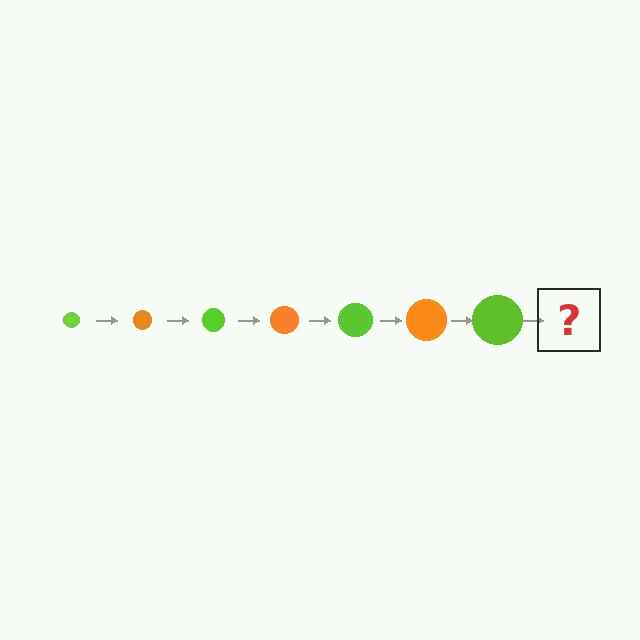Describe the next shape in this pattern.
It should be an orange circle, larger than the previous one.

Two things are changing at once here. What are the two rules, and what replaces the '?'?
The two rules are that the circle grows larger each step and the color cycles through lime and orange. The '?' should be an orange circle, larger than the previous one.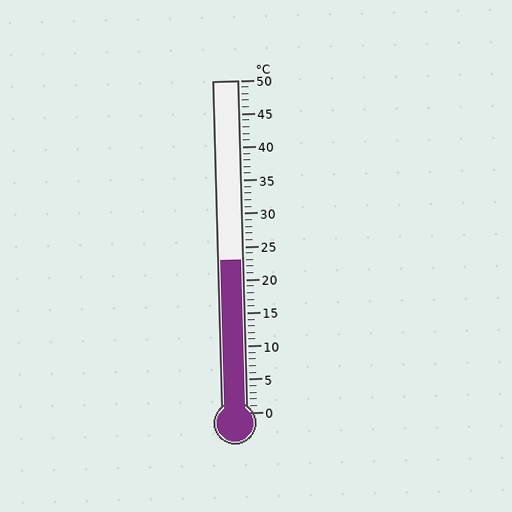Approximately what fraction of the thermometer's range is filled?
The thermometer is filled to approximately 45% of its range.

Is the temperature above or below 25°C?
The temperature is below 25°C.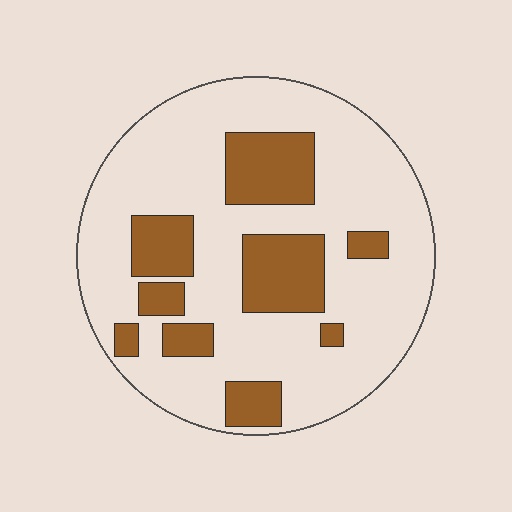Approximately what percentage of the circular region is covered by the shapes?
Approximately 25%.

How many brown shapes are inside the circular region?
9.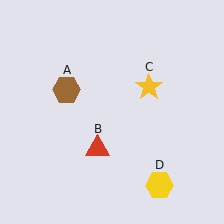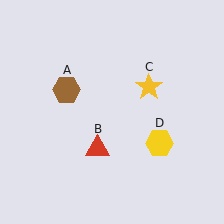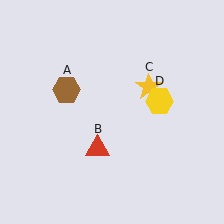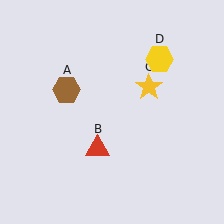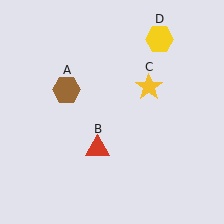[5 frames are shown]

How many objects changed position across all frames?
1 object changed position: yellow hexagon (object D).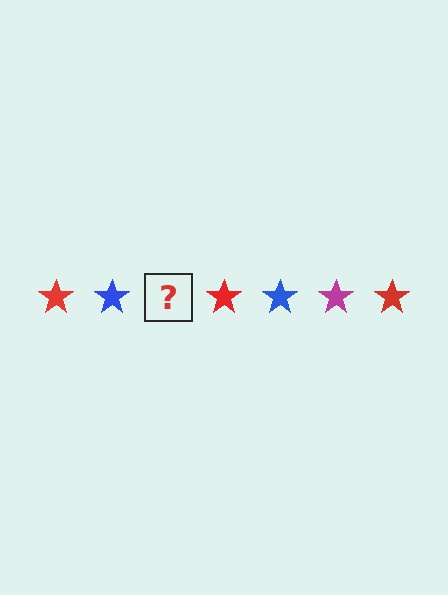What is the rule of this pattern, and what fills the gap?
The rule is that the pattern cycles through red, blue, magenta stars. The gap should be filled with a magenta star.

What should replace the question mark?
The question mark should be replaced with a magenta star.